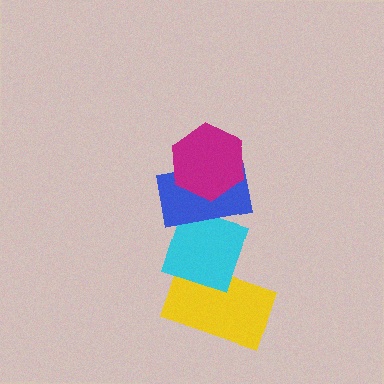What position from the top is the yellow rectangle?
The yellow rectangle is 4th from the top.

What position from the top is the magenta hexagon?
The magenta hexagon is 1st from the top.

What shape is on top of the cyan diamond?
The blue rectangle is on top of the cyan diamond.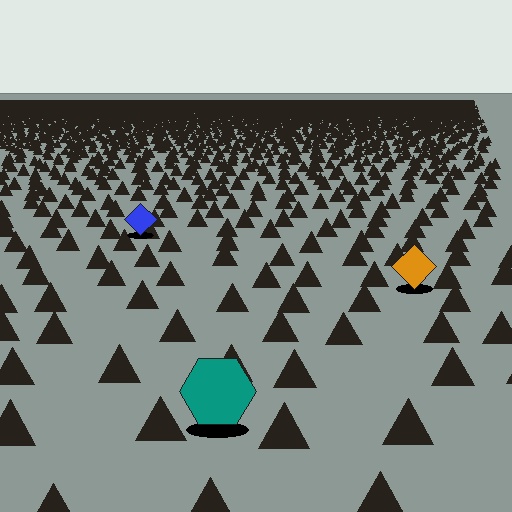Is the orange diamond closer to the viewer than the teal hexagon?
No. The teal hexagon is closer — you can tell from the texture gradient: the ground texture is coarser near it.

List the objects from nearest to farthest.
From nearest to farthest: the teal hexagon, the orange diamond, the blue diamond.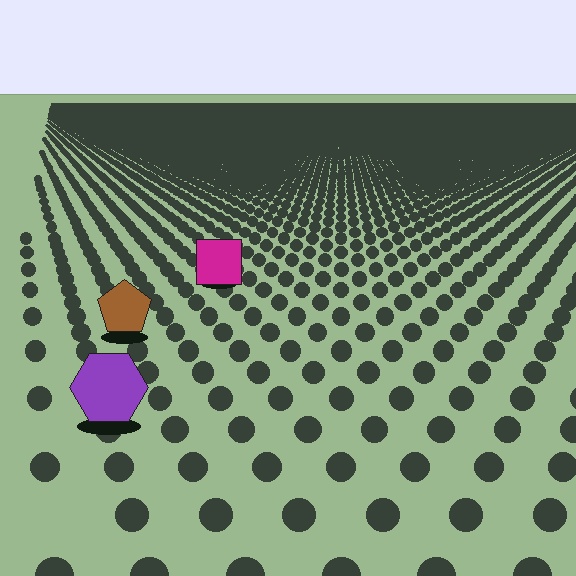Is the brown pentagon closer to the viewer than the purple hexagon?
No. The purple hexagon is closer — you can tell from the texture gradient: the ground texture is coarser near it.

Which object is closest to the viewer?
The purple hexagon is closest. The texture marks near it are larger and more spread out.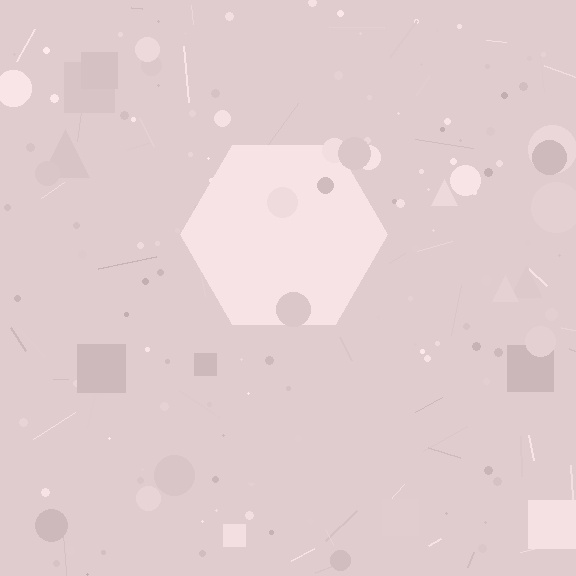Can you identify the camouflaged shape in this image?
The camouflaged shape is a hexagon.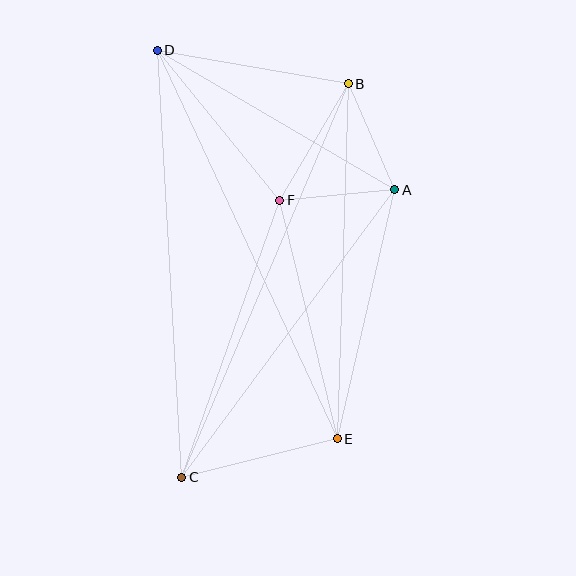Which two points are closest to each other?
Points A and F are closest to each other.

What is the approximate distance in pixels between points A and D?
The distance between A and D is approximately 275 pixels.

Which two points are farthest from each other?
Points D and E are farthest from each other.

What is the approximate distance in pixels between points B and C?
The distance between B and C is approximately 427 pixels.